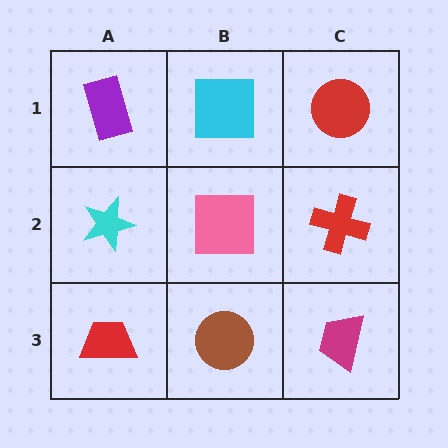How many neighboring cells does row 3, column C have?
2.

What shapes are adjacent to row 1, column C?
A red cross (row 2, column C), a cyan square (row 1, column B).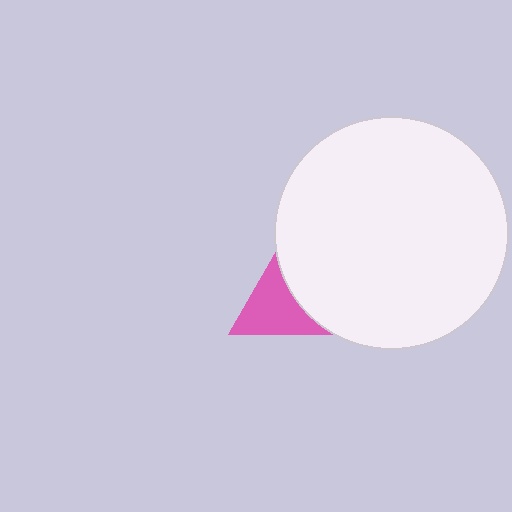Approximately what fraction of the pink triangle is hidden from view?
Roughly 57% of the pink triangle is hidden behind the white circle.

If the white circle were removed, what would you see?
You would see the complete pink triangle.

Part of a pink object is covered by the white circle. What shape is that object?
It is a triangle.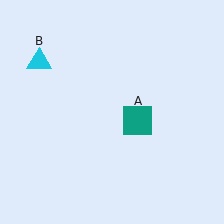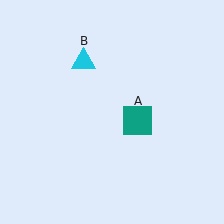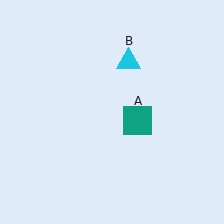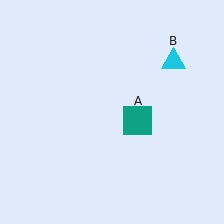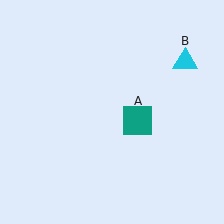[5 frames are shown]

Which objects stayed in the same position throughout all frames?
Teal square (object A) remained stationary.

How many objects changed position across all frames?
1 object changed position: cyan triangle (object B).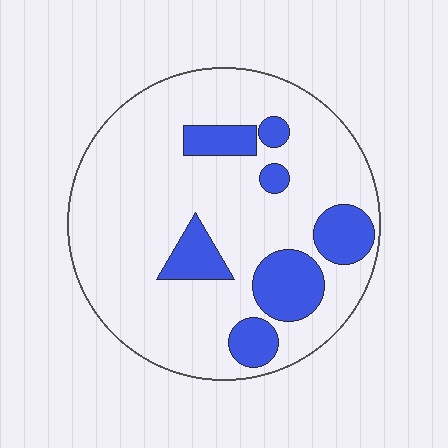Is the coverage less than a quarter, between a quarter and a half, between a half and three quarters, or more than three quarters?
Less than a quarter.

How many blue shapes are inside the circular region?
7.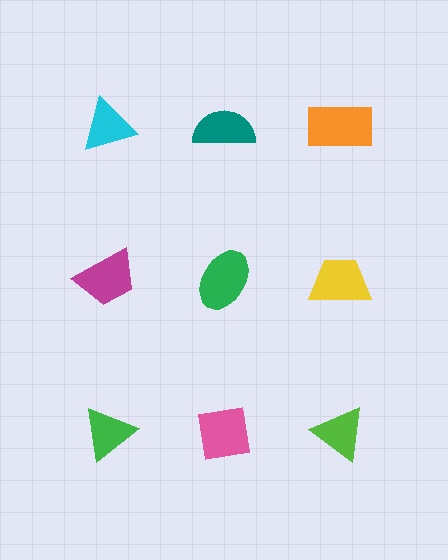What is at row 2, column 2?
A green ellipse.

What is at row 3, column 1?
A green triangle.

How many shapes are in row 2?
3 shapes.